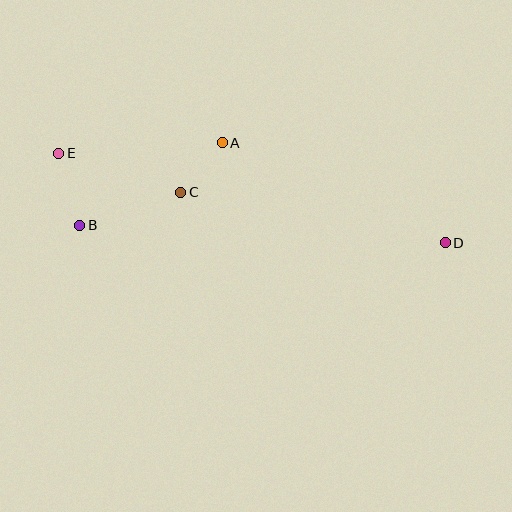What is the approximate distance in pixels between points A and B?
The distance between A and B is approximately 164 pixels.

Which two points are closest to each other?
Points A and C are closest to each other.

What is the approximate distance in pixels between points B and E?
The distance between B and E is approximately 75 pixels.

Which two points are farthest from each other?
Points D and E are farthest from each other.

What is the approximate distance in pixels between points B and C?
The distance between B and C is approximately 106 pixels.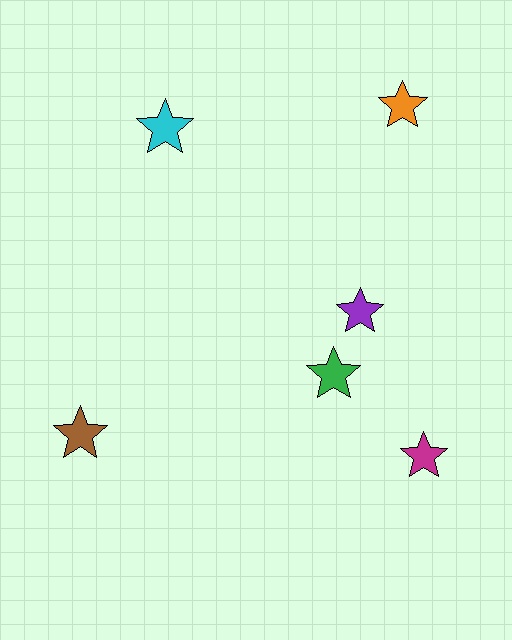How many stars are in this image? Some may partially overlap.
There are 6 stars.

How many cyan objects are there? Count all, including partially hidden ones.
There is 1 cyan object.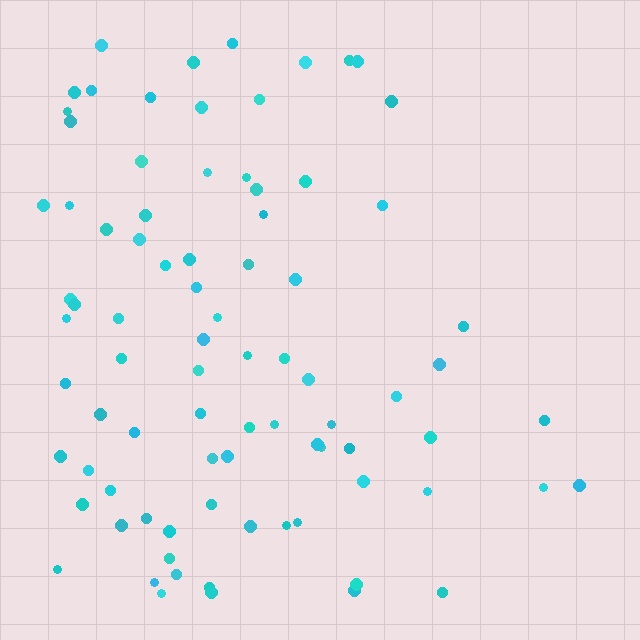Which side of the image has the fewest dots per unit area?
The right.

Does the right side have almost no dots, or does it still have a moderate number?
Still a moderate number, just noticeably fewer than the left.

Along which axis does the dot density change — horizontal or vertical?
Horizontal.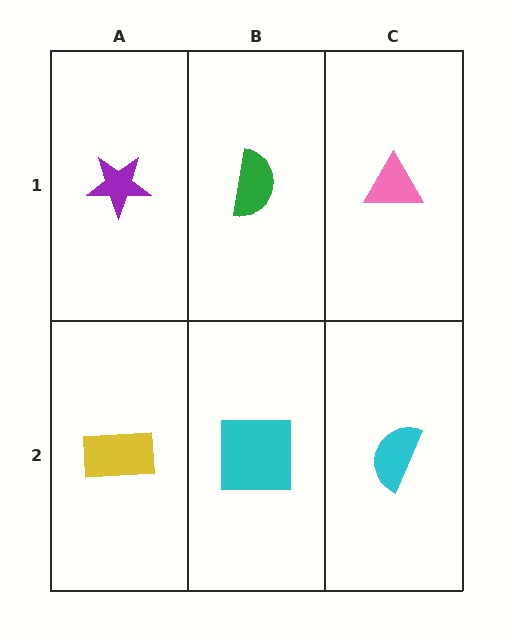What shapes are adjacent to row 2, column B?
A green semicircle (row 1, column B), a yellow rectangle (row 2, column A), a cyan semicircle (row 2, column C).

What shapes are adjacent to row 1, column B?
A cyan square (row 2, column B), a purple star (row 1, column A), a pink triangle (row 1, column C).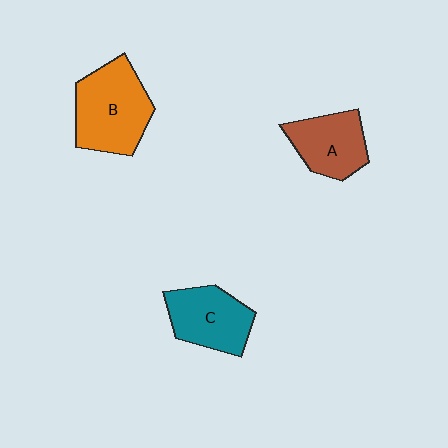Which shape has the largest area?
Shape B (orange).